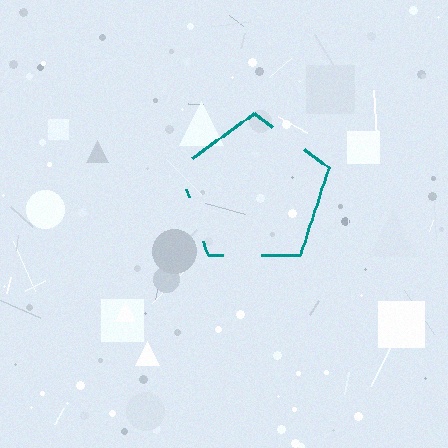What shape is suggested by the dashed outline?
The dashed outline suggests a pentagon.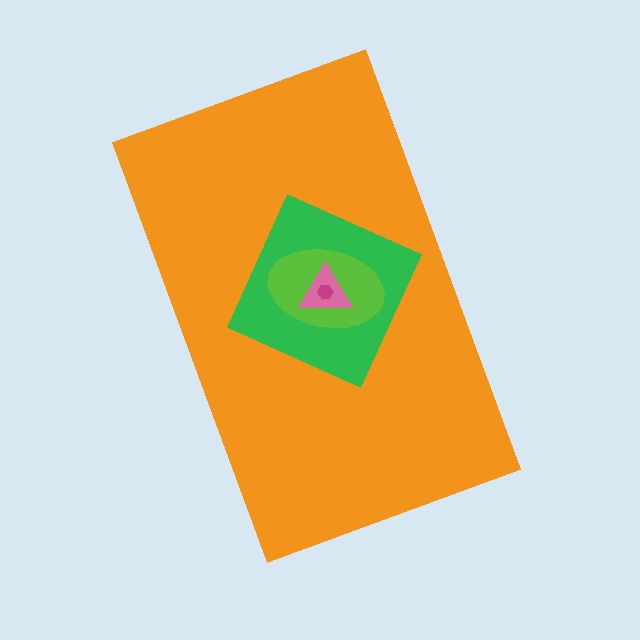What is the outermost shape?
The orange rectangle.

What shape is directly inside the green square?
The lime ellipse.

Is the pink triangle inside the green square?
Yes.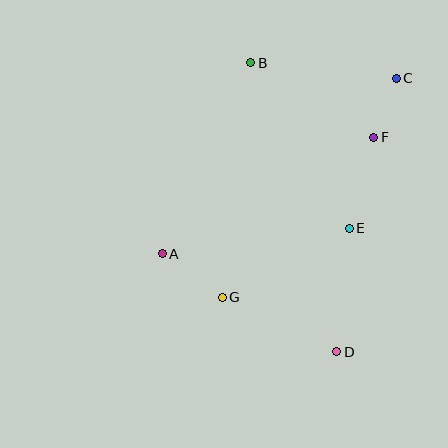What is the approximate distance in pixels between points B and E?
The distance between B and E is approximately 193 pixels.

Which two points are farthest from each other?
Points B and D are farthest from each other.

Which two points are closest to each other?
Points C and F are closest to each other.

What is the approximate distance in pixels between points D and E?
The distance between D and E is approximately 124 pixels.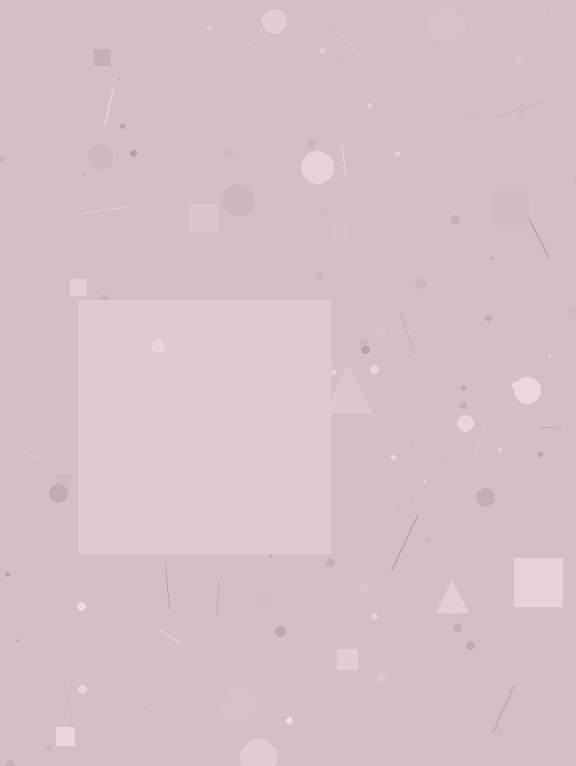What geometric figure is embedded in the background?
A square is embedded in the background.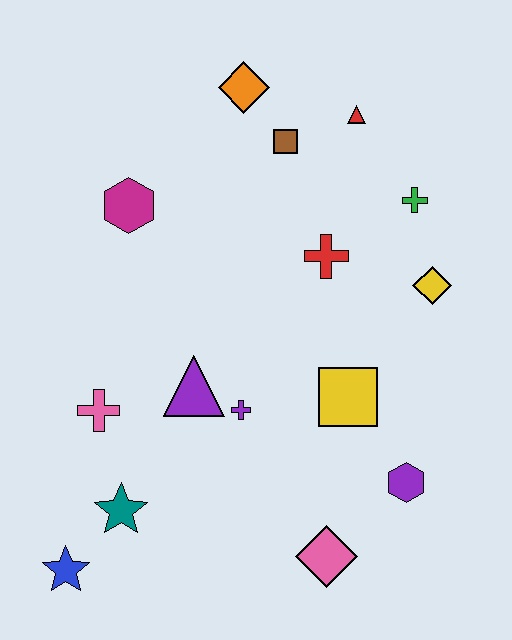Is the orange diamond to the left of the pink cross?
No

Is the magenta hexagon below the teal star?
No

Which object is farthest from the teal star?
The red triangle is farthest from the teal star.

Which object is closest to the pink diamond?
The purple hexagon is closest to the pink diamond.